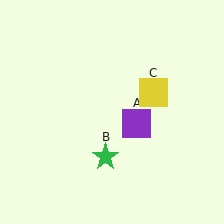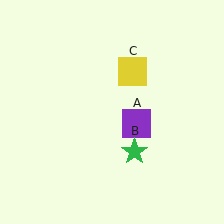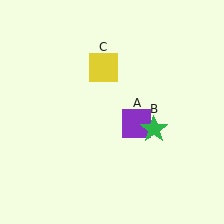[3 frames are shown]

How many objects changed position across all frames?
2 objects changed position: green star (object B), yellow square (object C).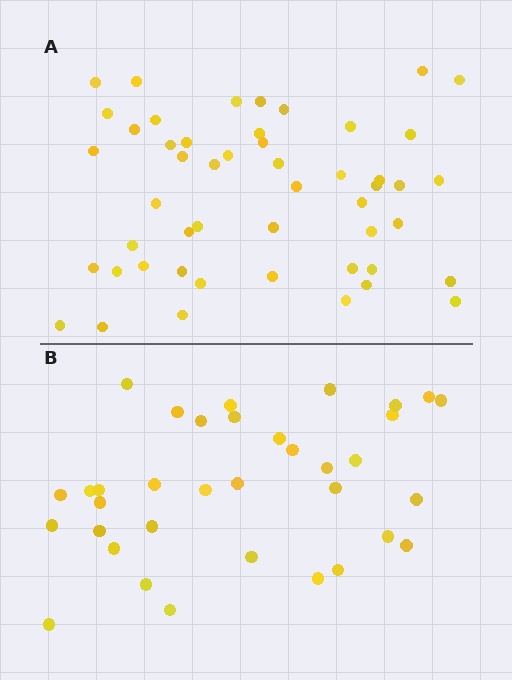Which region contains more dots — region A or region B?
Region A (the top region) has more dots.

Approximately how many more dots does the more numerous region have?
Region A has approximately 15 more dots than region B.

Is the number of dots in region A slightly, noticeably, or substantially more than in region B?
Region A has noticeably more, but not dramatically so. The ratio is roughly 1.4 to 1.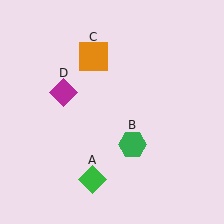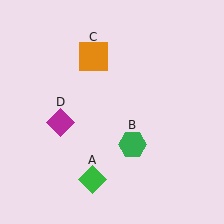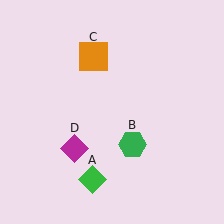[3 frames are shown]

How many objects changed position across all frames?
1 object changed position: magenta diamond (object D).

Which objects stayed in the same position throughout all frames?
Green diamond (object A) and green hexagon (object B) and orange square (object C) remained stationary.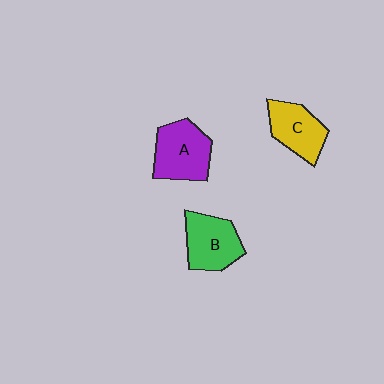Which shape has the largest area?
Shape A (purple).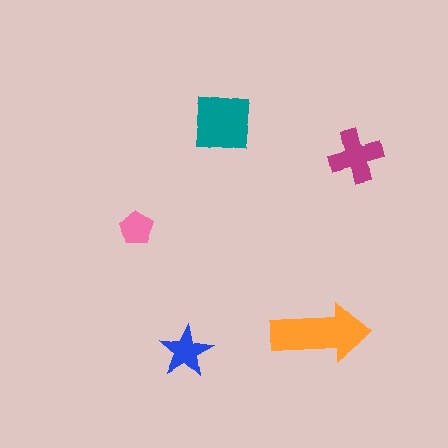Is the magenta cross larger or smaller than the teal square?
Smaller.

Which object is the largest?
The orange arrow.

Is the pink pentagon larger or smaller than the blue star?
Smaller.